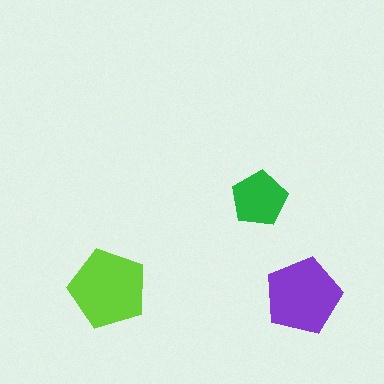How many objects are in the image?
There are 3 objects in the image.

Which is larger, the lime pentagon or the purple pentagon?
The lime one.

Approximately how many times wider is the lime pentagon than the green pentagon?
About 1.5 times wider.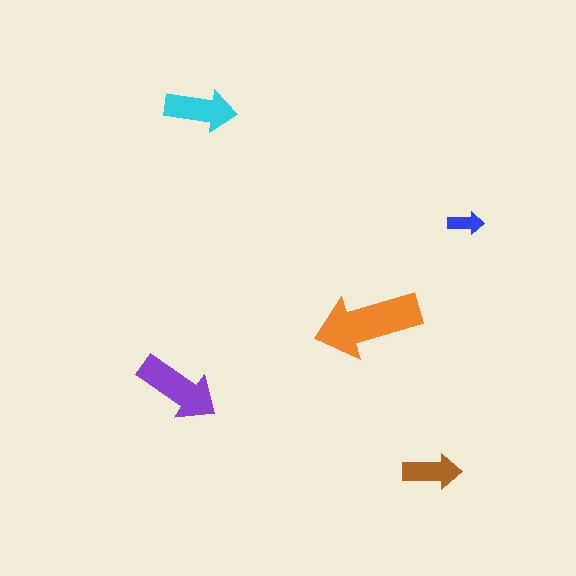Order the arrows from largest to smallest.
the orange one, the purple one, the cyan one, the brown one, the blue one.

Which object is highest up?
The cyan arrow is topmost.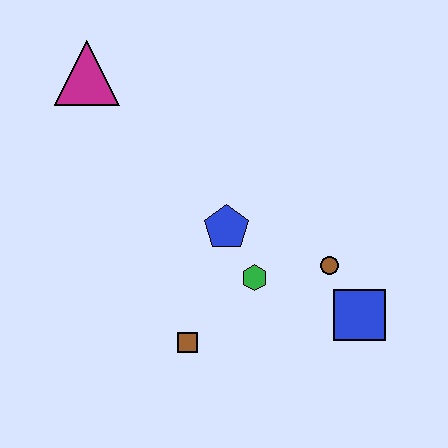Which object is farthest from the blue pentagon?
The magenta triangle is farthest from the blue pentagon.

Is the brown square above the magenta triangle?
No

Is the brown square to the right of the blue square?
No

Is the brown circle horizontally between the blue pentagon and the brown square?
No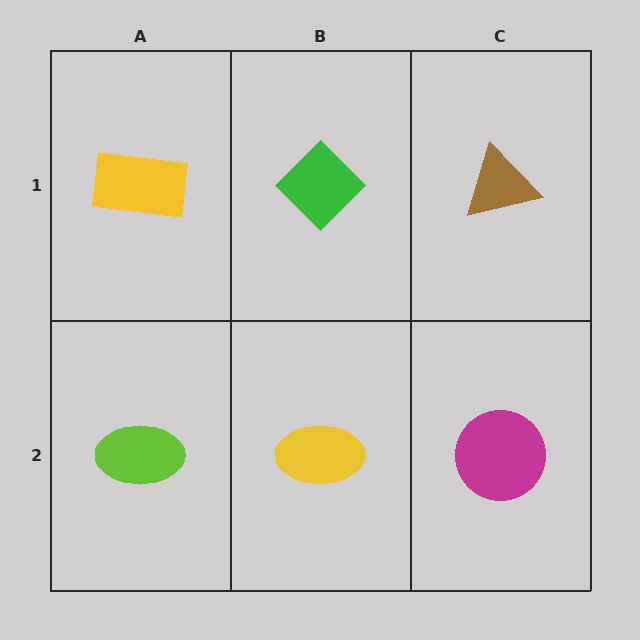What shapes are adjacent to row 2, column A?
A yellow rectangle (row 1, column A), a yellow ellipse (row 2, column B).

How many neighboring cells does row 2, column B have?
3.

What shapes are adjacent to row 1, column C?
A magenta circle (row 2, column C), a green diamond (row 1, column B).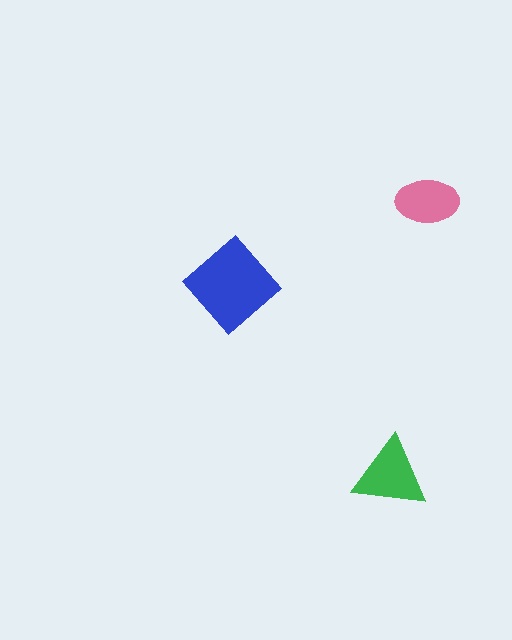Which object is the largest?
The blue diamond.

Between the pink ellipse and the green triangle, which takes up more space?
The green triangle.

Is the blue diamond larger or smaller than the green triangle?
Larger.